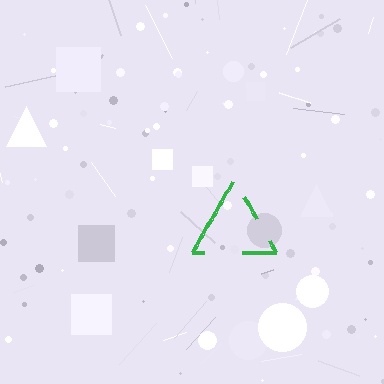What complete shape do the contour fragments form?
The contour fragments form a triangle.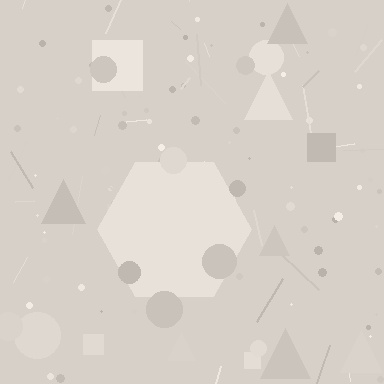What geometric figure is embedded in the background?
A hexagon is embedded in the background.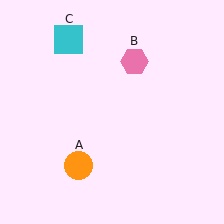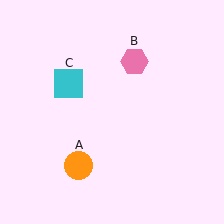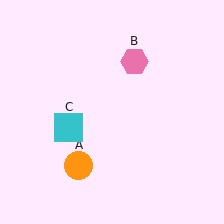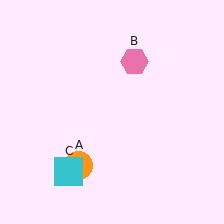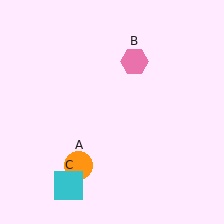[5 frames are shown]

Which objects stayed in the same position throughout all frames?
Orange circle (object A) and pink hexagon (object B) remained stationary.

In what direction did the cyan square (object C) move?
The cyan square (object C) moved down.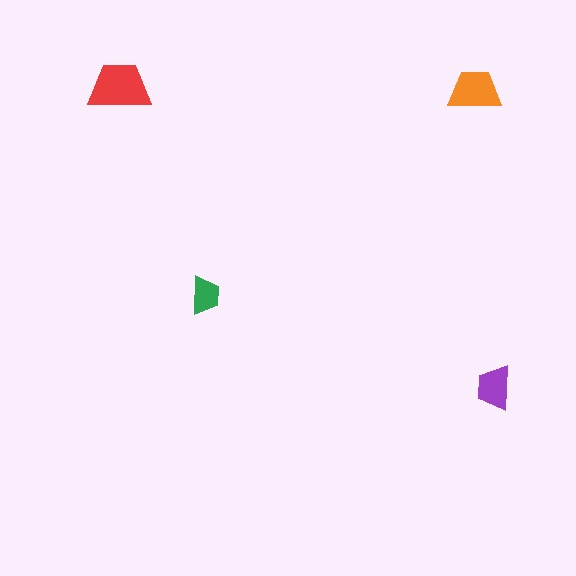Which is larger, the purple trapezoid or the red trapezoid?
The red one.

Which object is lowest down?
The purple trapezoid is bottommost.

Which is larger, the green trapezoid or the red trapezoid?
The red one.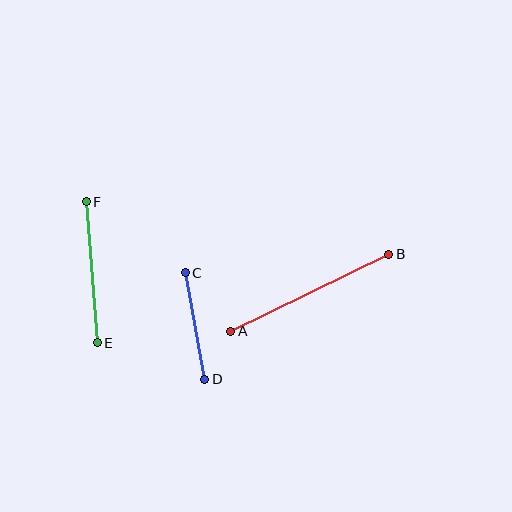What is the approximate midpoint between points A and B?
The midpoint is at approximately (310, 293) pixels.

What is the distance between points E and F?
The distance is approximately 142 pixels.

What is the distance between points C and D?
The distance is approximately 109 pixels.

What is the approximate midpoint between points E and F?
The midpoint is at approximately (92, 272) pixels.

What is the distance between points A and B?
The distance is approximately 176 pixels.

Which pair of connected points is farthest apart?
Points A and B are farthest apart.